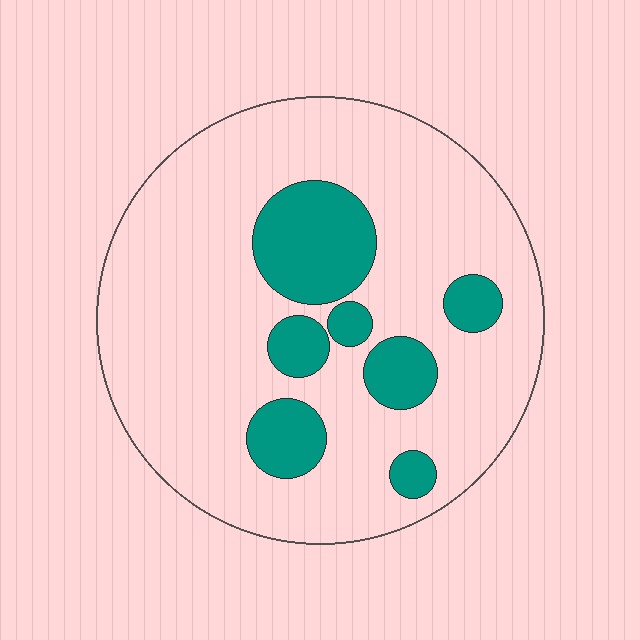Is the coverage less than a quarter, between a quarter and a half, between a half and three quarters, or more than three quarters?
Less than a quarter.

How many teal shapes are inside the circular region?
7.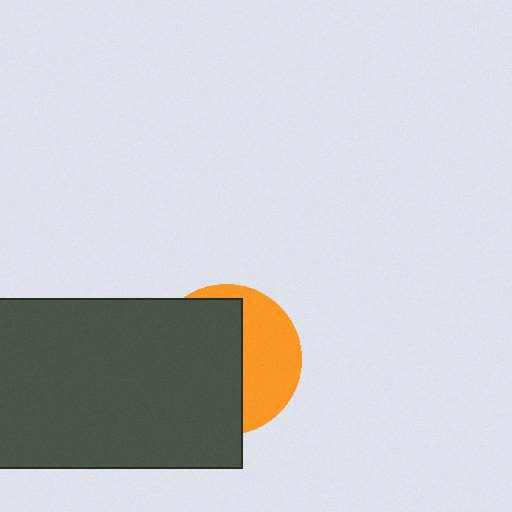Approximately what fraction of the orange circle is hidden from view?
Roughly 61% of the orange circle is hidden behind the dark gray rectangle.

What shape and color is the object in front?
The object in front is a dark gray rectangle.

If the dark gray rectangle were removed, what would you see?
You would see the complete orange circle.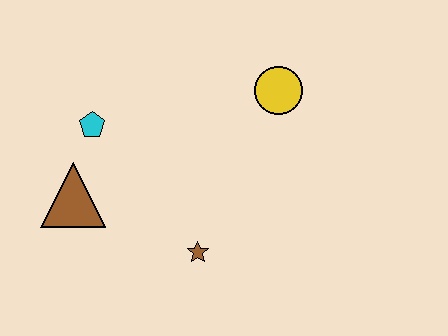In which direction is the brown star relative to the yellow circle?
The brown star is below the yellow circle.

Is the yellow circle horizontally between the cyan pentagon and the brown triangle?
No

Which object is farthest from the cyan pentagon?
The yellow circle is farthest from the cyan pentagon.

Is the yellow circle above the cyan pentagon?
Yes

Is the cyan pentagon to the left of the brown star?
Yes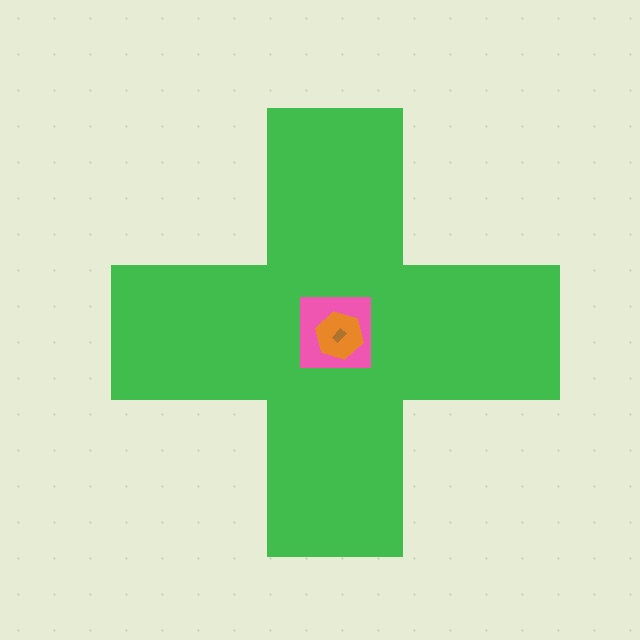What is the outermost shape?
The green cross.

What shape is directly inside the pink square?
The orange hexagon.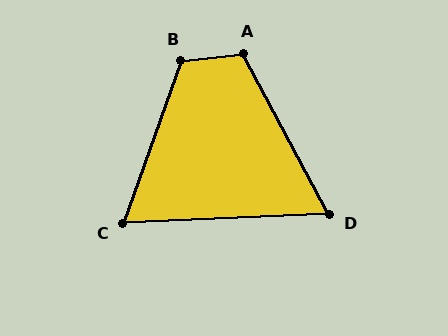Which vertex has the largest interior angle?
B, at approximately 116 degrees.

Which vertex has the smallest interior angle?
D, at approximately 64 degrees.